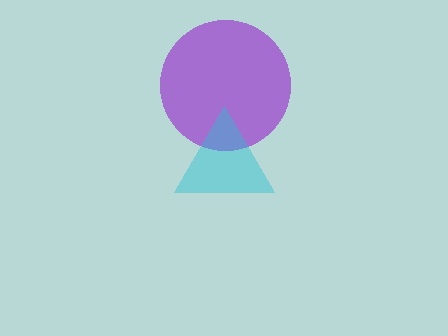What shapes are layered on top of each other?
The layered shapes are: a purple circle, a cyan triangle.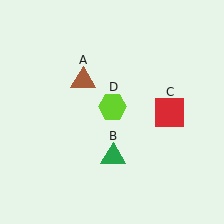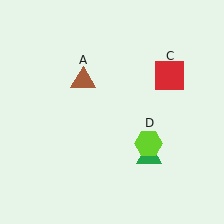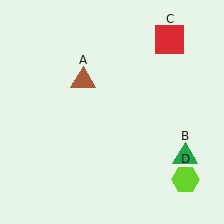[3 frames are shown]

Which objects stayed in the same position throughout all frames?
Brown triangle (object A) remained stationary.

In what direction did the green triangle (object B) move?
The green triangle (object B) moved right.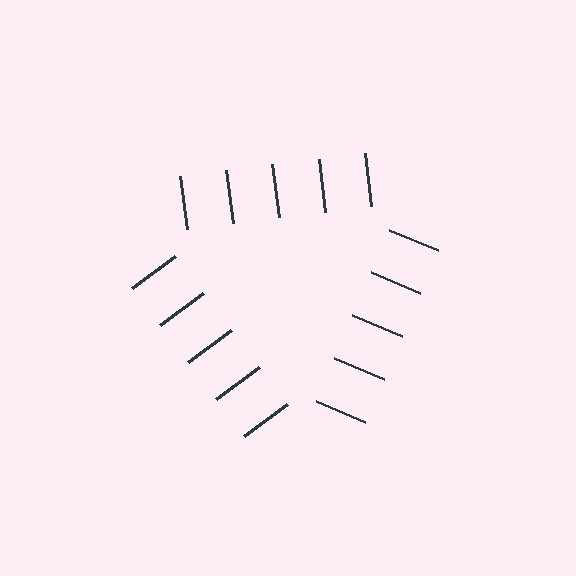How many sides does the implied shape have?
3 sides — the line-ends trace a triangle.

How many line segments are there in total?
15 — 5 along each of the 3 edges.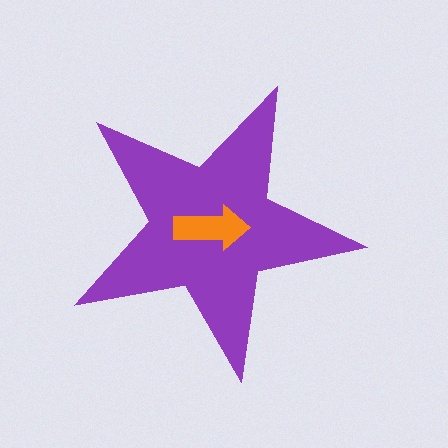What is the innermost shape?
The orange arrow.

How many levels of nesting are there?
2.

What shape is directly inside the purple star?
The orange arrow.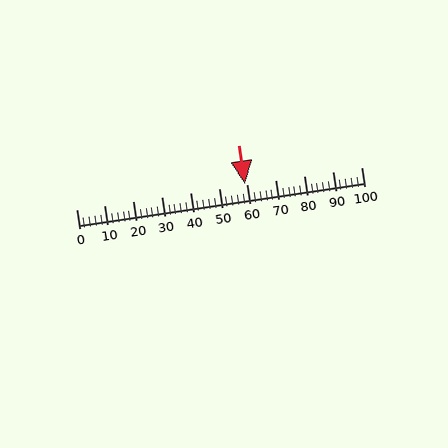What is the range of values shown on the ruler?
The ruler shows values from 0 to 100.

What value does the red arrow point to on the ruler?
The red arrow points to approximately 59.